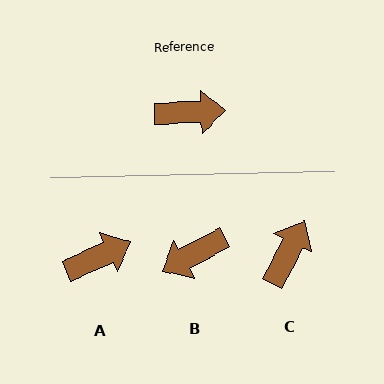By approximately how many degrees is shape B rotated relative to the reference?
Approximately 154 degrees clockwise.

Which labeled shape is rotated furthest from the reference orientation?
B, about 154 degrees away.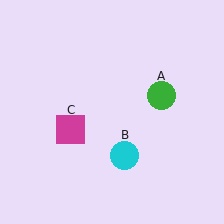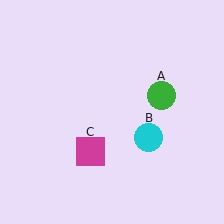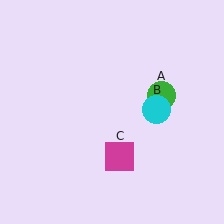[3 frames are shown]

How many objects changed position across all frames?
2 objects changed position: cyan circle (object B), magenta square (object C).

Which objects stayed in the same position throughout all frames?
Green circle (object A) remained stationary.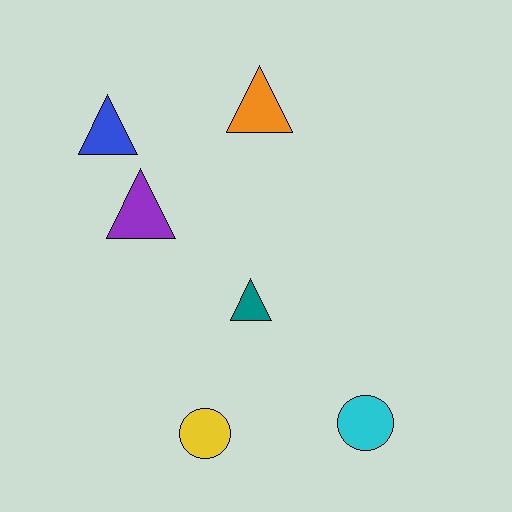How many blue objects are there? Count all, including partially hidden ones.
There is 1 blue object.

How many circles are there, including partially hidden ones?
There are 2 circles.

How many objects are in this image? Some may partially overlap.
There are 6 objects.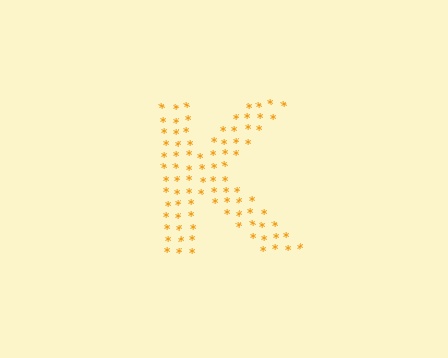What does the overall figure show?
The overall figure shows the letter K.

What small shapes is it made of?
It is made of small asterisks.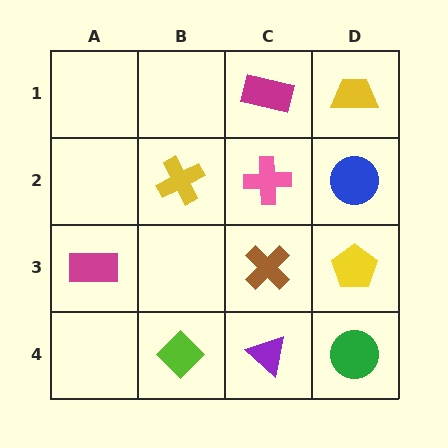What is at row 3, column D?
A yellow pentagon.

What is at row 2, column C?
A pink cross.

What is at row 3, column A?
A magenta rectangle.